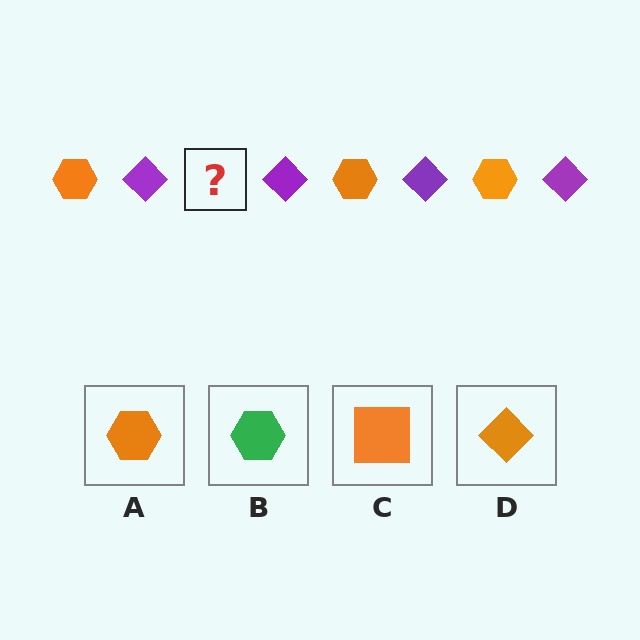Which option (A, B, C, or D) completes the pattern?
A.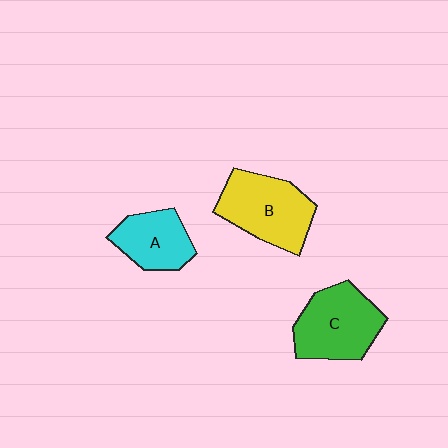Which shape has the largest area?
Shape B (yellow).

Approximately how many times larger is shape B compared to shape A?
Approximately 1.4 times.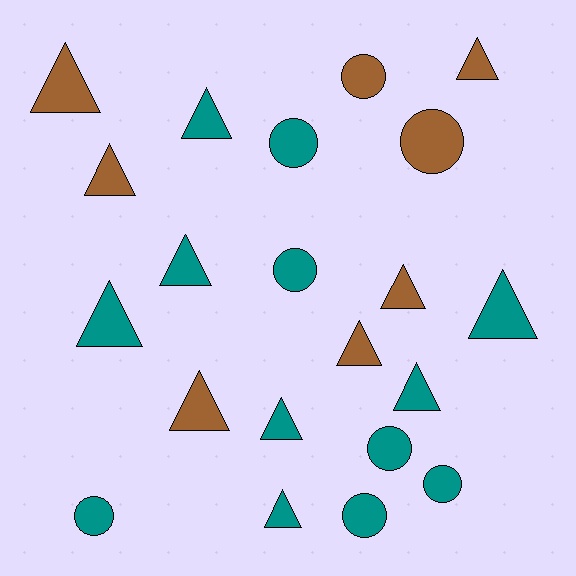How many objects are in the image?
There are 21 objects.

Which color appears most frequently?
Teal, with 13 objects.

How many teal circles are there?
There are 6 teal circles.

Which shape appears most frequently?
Triangle, with 13 objects.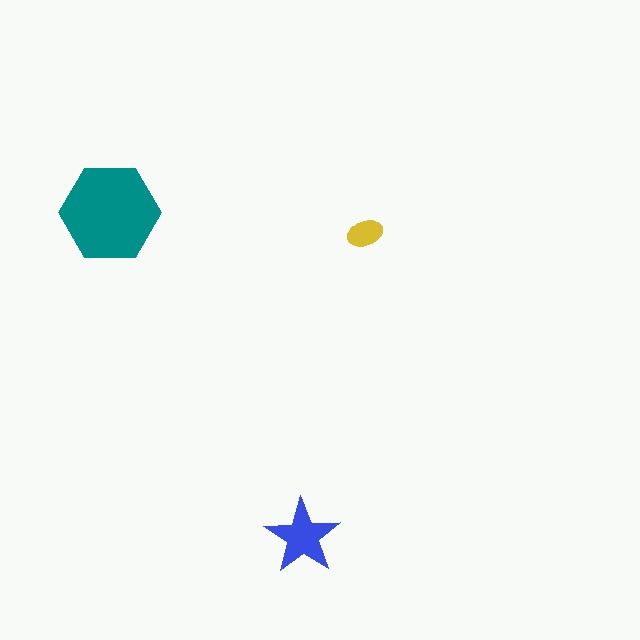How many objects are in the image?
There are 3 objects in the image.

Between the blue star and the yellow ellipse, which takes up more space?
The blue star.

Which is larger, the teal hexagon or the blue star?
The teal hexagon.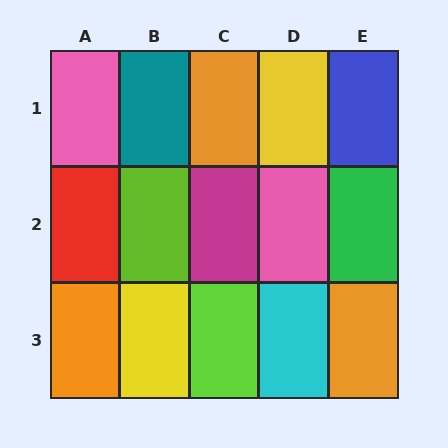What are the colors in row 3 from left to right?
Orange, yellow, lime, cyan, orange.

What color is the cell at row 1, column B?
Teal.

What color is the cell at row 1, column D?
Yellow.